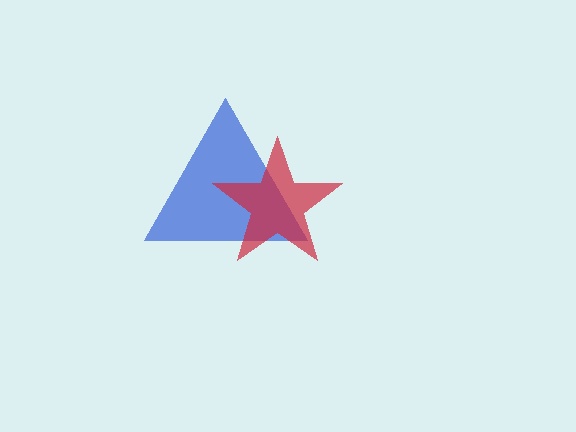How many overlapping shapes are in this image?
There are 2 overlapping shapes in the image.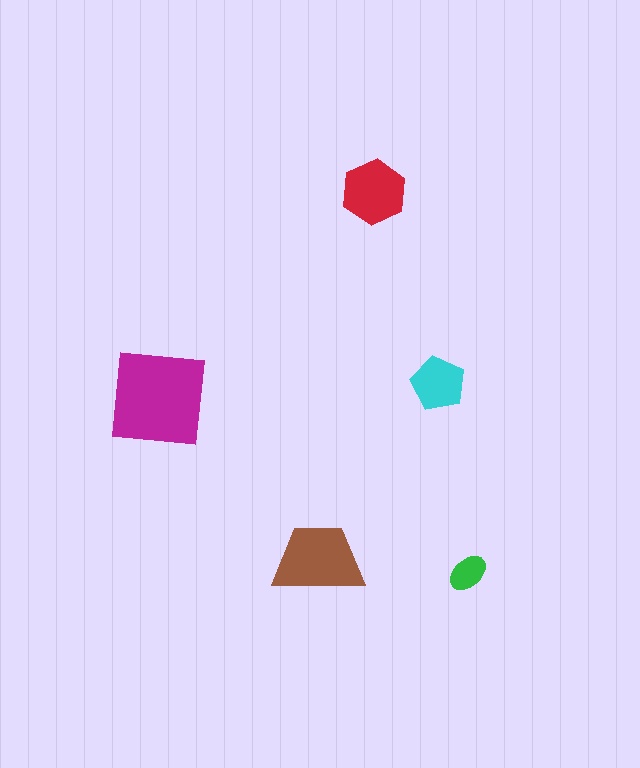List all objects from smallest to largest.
The green ellipse, the cyan pentagon, the red hexagon, the brown trapezoid, the magenta square.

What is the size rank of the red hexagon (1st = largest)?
3rd.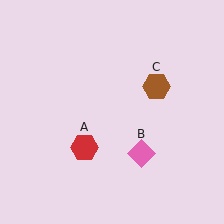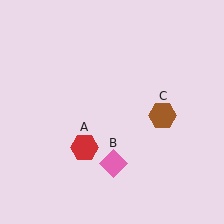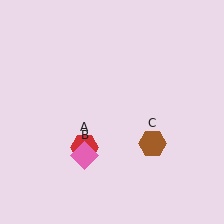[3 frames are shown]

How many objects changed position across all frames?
2 objects changed position: pink diamond (object B), brown hexagon (object C).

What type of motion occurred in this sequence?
The pink diamond (object B), brown hexagon (object C) rotated clockwise around the center of the scene.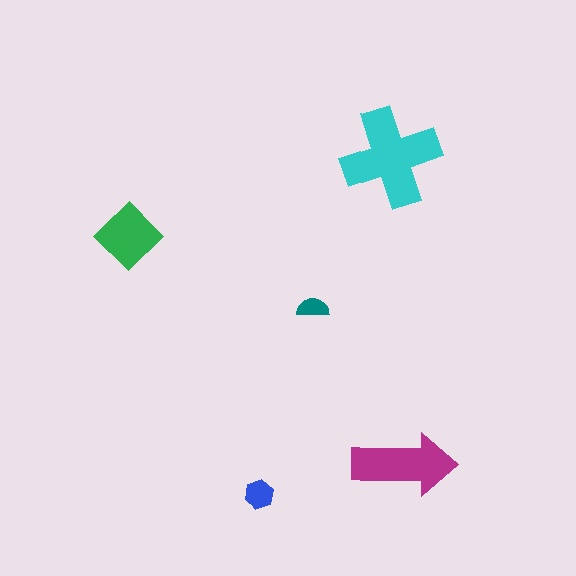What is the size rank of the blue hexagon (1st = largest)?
4th.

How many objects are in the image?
There are 5 objects in the image.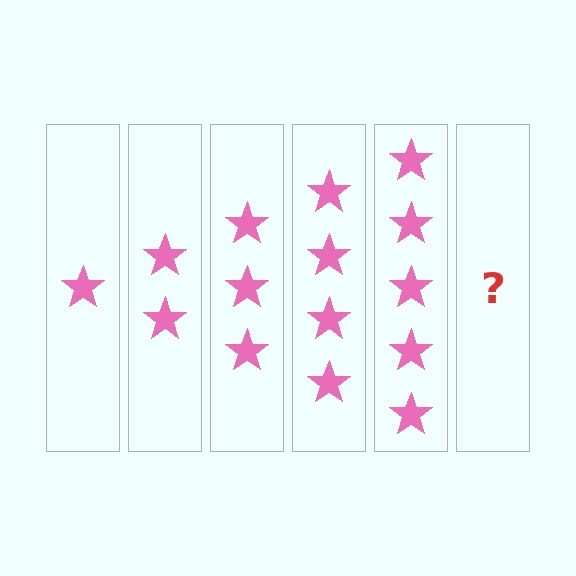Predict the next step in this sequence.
The next step is 6 stars.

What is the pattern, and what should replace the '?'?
The pattern is that each step adds one more star. The '?' should be 6 stars.